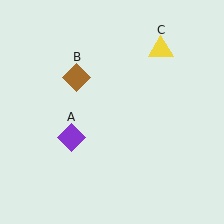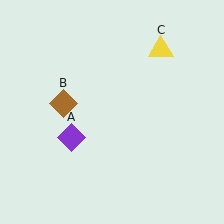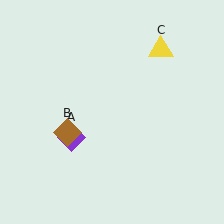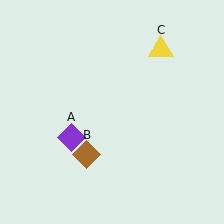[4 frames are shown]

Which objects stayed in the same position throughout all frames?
Purple diamond (object A) and yellow triangle (object C) remained stationary.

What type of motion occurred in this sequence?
The brown diamond (object B) rotated counterclockwise around the center of the scene.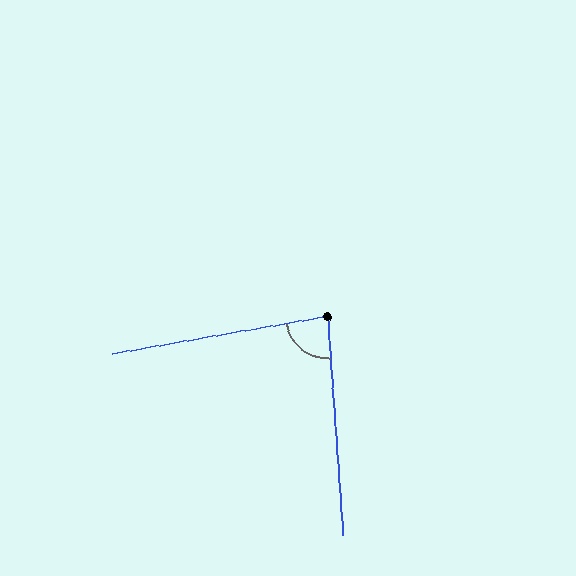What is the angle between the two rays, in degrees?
Approximately 84 degrees.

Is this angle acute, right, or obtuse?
It is acute.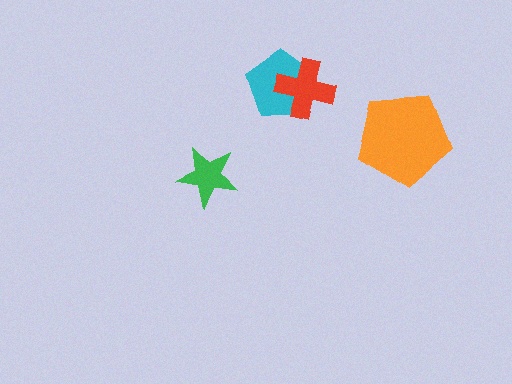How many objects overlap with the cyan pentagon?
1 object overlaps with the cyan pentagon.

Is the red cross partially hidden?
No, no other shape covers it.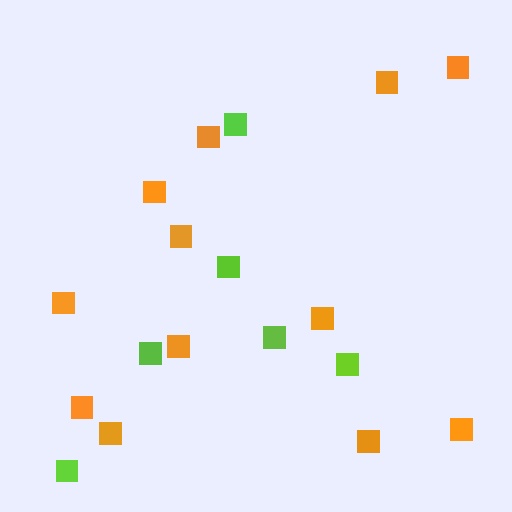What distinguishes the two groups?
There are 2 groups: one group of orange squares (12) and one group of lime squares (6).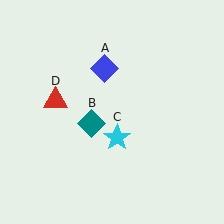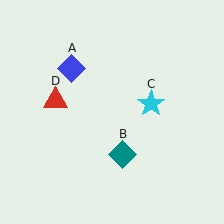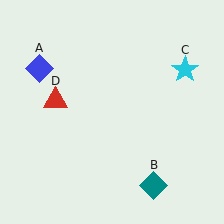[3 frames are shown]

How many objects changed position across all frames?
3 objects changed position: blue diamond (object A), teal diamond (object B), cyan star (object C).